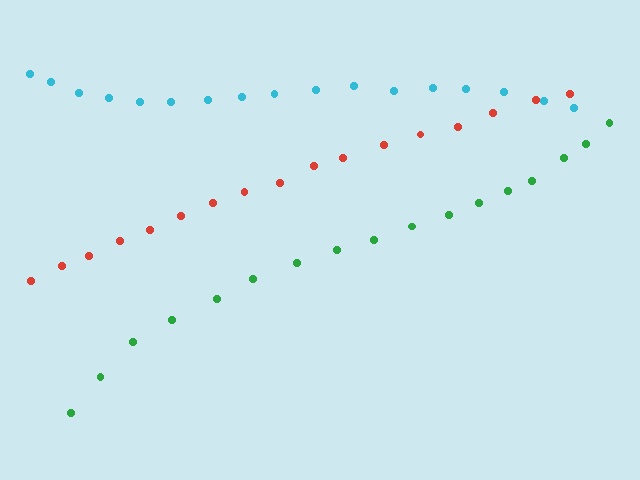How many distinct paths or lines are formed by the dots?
There are 3 distinct paths.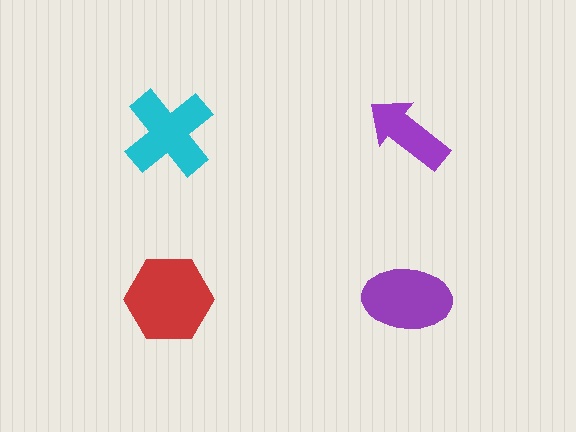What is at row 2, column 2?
A purple ellipse.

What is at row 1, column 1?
A cyan cross.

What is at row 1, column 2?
A purple arrow.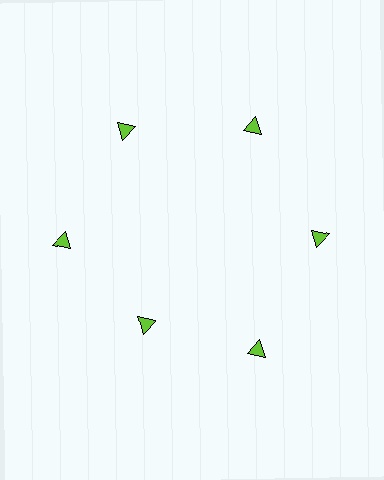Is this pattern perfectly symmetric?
No. The 6 lime triangles are arranged in a ring, but one element near the 7 o'clock position is pulled inward toward the center, breaking the 6-fold rotational symmetry.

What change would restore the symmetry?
The symmetry would be restored by moving it outward, back onto the ring so that all 6 triangles sit at equal angles and equal distance from the center.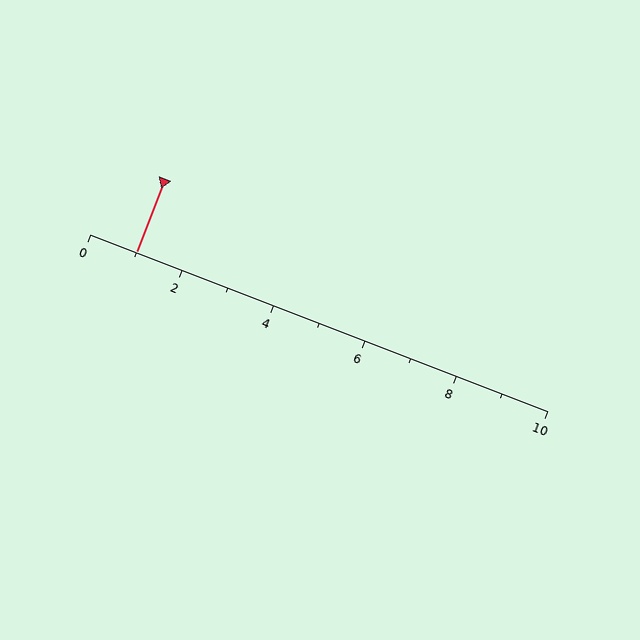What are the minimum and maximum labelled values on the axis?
The axis runs from 0 to 10.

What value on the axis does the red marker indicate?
The marker indicates approximately 1.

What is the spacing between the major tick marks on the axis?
The major ticks are spaced 2 apart.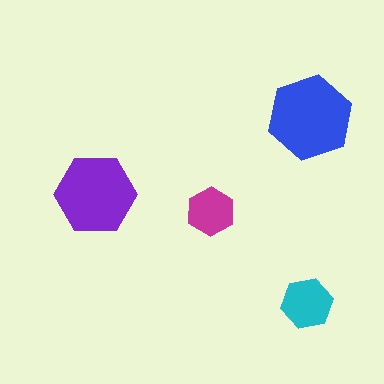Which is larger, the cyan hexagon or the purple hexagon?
The purple one.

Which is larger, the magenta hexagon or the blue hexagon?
The blue one.